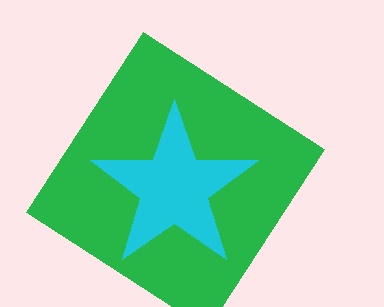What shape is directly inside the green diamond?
The cyan star.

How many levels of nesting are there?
2.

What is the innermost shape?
The cyan star.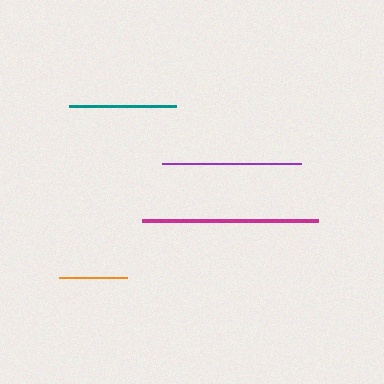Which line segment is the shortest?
The orange line is the shortest at approximately 68 pixels.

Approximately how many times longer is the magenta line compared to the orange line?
The magenta line is approximately 2.6 times the length of the orange line.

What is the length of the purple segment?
The purple segment is approximately 139 pixels long.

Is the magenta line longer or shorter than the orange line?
The magenta line is longer than the orange line.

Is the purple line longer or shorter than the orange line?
The purple line is longer than the orange line.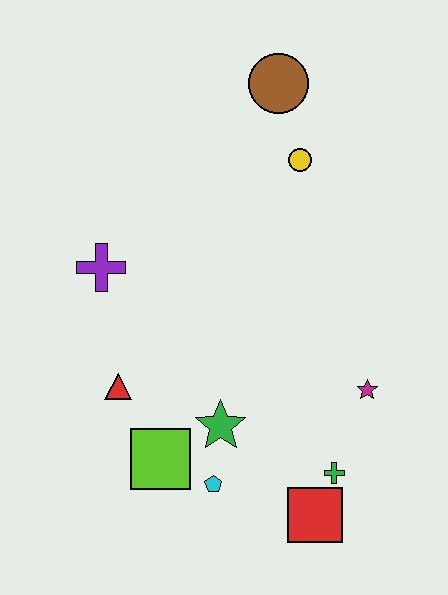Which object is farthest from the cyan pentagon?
The brown circle is farthest from the cyan pentagon.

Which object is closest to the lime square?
The cyan pentagon is closest to the lime square.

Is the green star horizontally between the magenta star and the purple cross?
Yes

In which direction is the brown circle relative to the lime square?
The brown circle is above the lime square.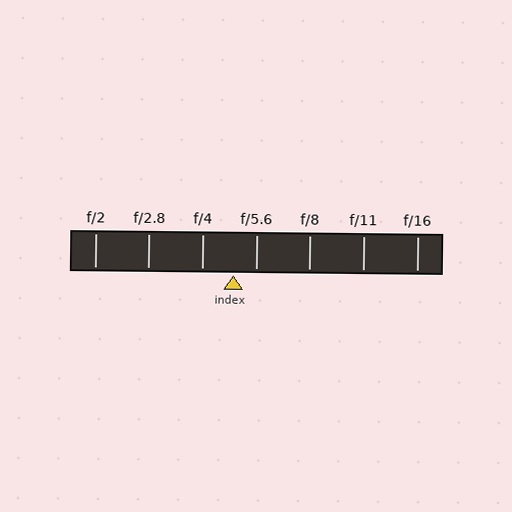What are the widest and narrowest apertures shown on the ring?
The widest aperture shown is f/2 and the narrowest is f/16.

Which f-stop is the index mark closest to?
The index mark is closest to f/5.6.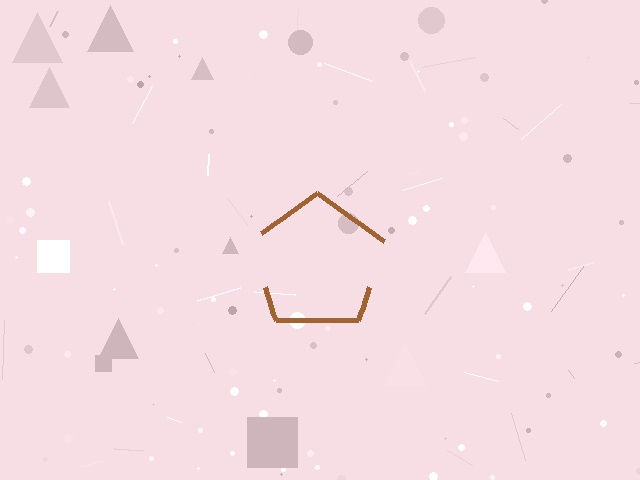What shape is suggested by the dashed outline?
The dashed outline suggests a pentagon.